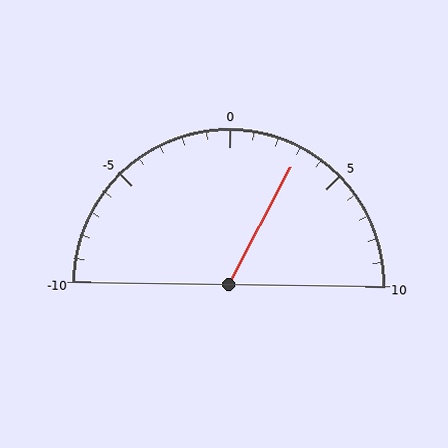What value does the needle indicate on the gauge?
The needle indicates approximately 3.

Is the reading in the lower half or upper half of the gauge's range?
The reading is in the upper half of the range (-10 to 10).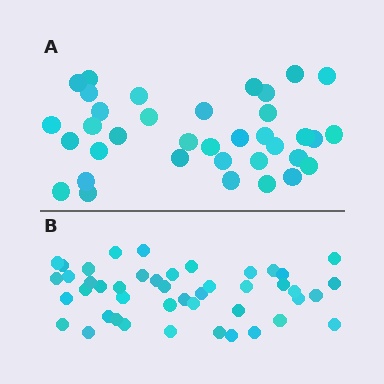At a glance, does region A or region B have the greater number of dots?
Region B (the bottom region) has more dots.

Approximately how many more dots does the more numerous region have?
Region B has roughly 8 or so more dots than region A.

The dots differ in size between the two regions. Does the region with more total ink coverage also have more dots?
No. Region A has more total ink coverage because its dots are larger, but region B actually contains more individual dots. Total area can be misleading — the number of items is what matters here.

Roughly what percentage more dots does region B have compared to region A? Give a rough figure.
About 25% more.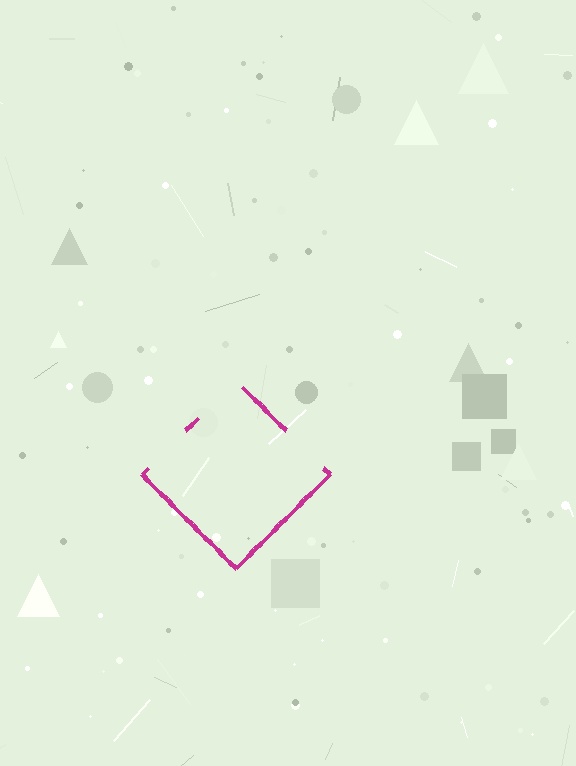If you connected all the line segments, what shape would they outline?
They would outline a diamond.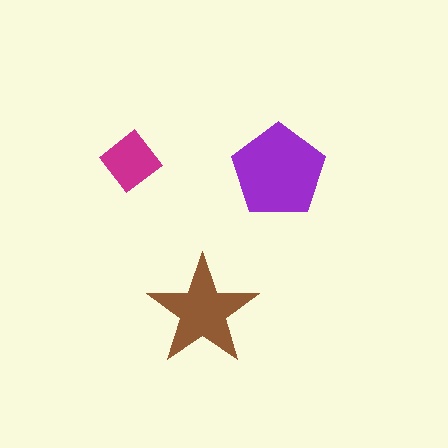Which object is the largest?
The purple pentagon.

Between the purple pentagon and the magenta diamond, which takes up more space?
The purple pentagon.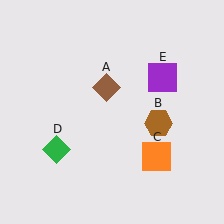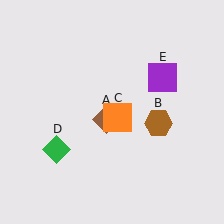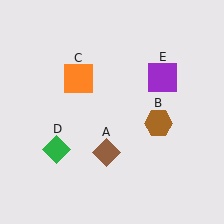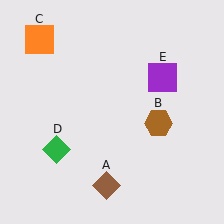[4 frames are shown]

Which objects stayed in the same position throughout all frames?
Brown hexagon (object B) and green diamond (object D) and purple square (object E) remained stationary.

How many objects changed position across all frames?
2 objects changed position: brown diamond (object A), orange square (object C).